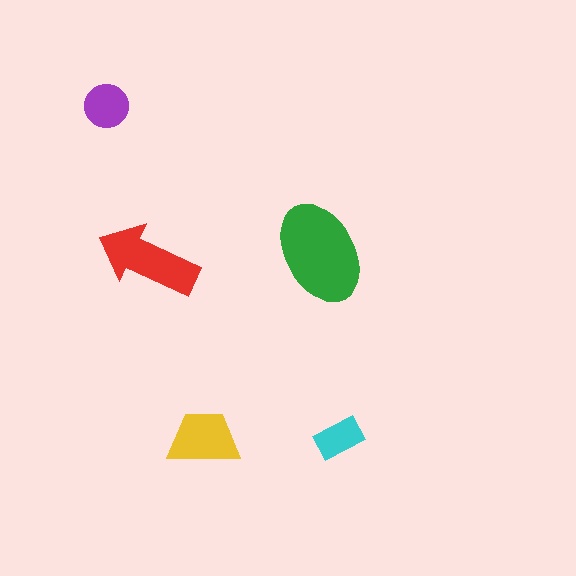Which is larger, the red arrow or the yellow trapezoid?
The red arrow.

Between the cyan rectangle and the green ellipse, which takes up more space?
The green ellipse.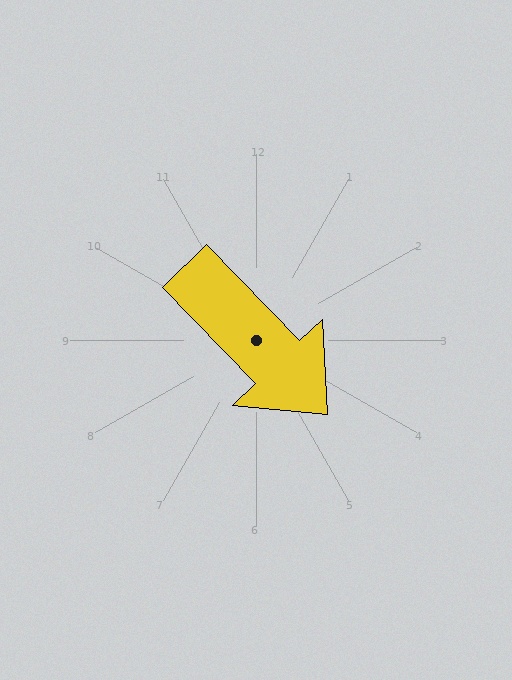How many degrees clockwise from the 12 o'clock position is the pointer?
Approximately 136 degrees.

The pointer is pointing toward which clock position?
Roughly 5 o'clock.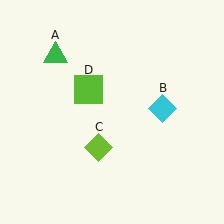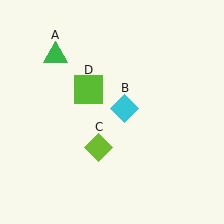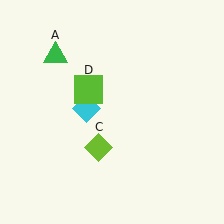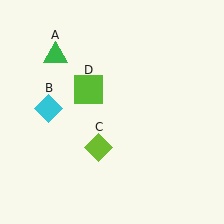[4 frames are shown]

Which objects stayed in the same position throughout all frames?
Green triangle (object A) and lime diamond (object C) and lime square (object D) remained stationary.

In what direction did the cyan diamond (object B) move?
The cyan diamond (object B) moved left.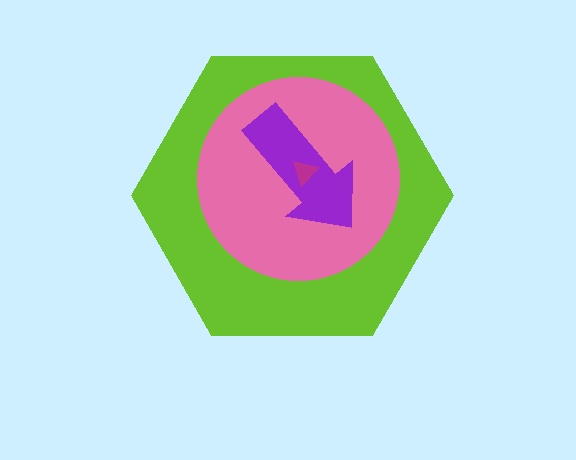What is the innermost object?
The magenta triangle.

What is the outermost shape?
The lime hexagon.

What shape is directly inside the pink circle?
The purple arrow.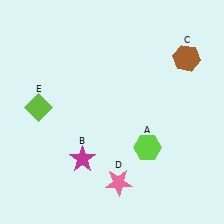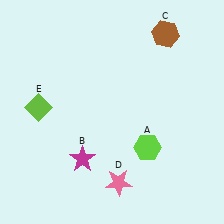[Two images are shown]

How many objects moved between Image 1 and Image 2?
1 object moved between the two images.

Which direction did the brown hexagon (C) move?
The brown hexagon (C) moved up.